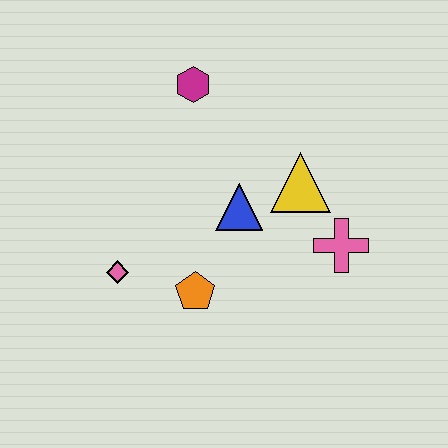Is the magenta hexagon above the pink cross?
Yes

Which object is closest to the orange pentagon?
The pink diamond is closest to the orange pentagon.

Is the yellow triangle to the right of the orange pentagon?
Yes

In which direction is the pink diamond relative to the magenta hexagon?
The pink diamond is below the magenta hexagon.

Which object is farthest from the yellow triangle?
The pink diamond is farthest from the yellow triangle.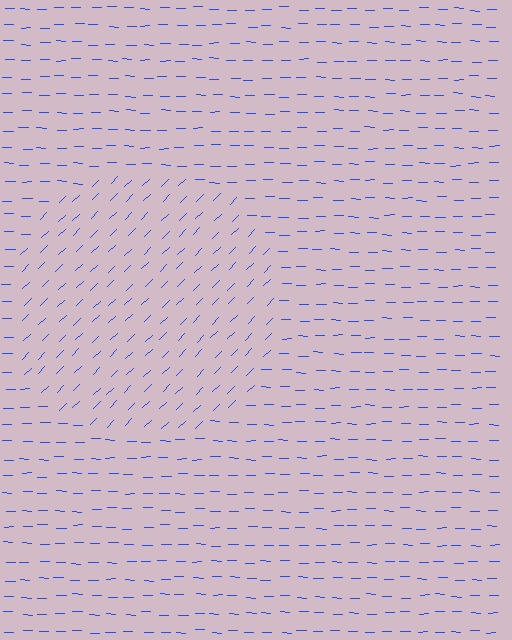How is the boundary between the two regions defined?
The boundary is defined purely by a change in line orientation (approximately 45 degrees difference). All lines are the same color and thickness.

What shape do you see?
I see a circle.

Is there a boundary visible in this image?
Yes, there is a texture boundary formed by a change in line orientation.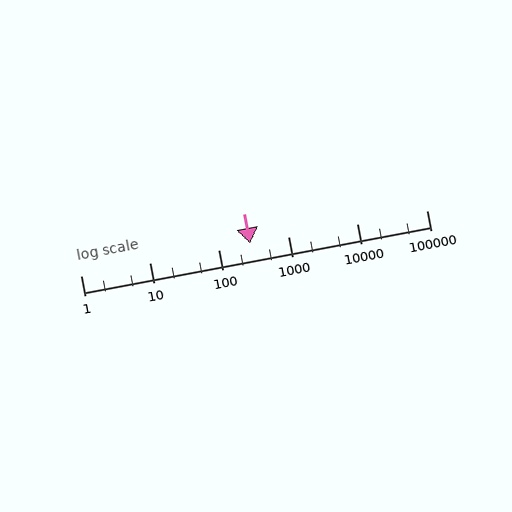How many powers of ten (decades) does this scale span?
The scale spans 5 decades, from 1 to 100000.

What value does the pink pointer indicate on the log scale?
The pointer indicates approximately 280.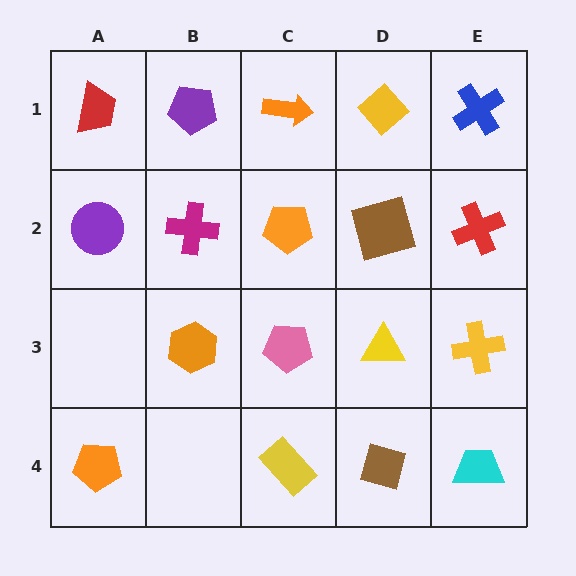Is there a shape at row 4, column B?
No, that cell is empty.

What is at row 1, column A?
A red trapezoid.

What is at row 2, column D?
A brown square.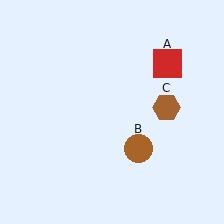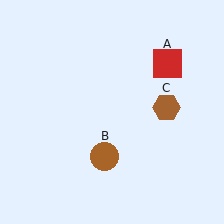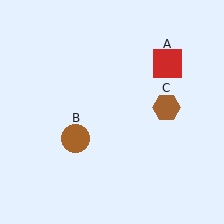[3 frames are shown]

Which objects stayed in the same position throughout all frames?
Red square (object A) and brown hexagon (object C) remained stationary.